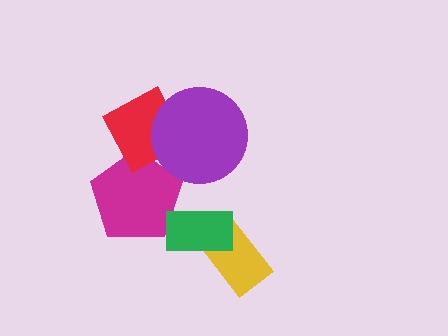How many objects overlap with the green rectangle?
2 objects overlap with the green rectangle.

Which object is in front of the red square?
The purple circle is in front of the red square.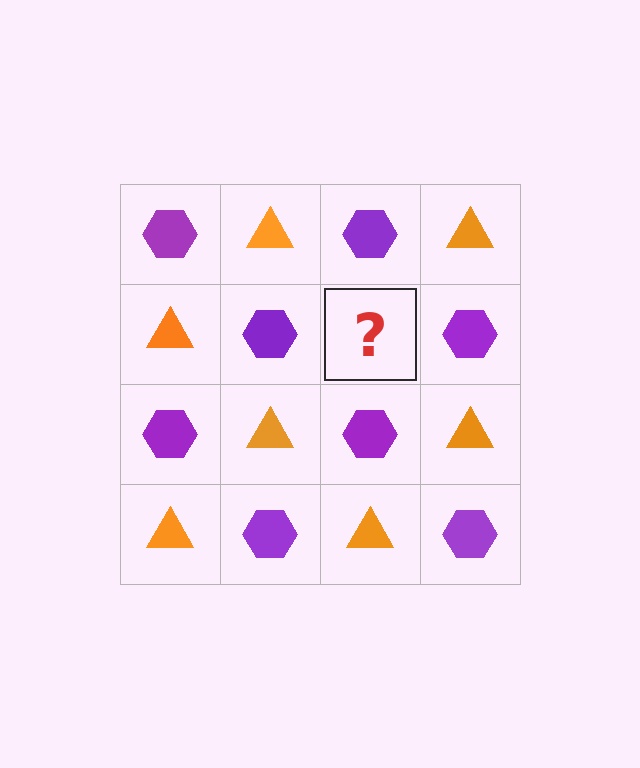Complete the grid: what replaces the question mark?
The question mark should be replaced with an orange triangle.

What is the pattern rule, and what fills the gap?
The rule is that it alternates purple hexagon and orange triangle in a checkerboard pattern. The gap should be filled with an orange triangle.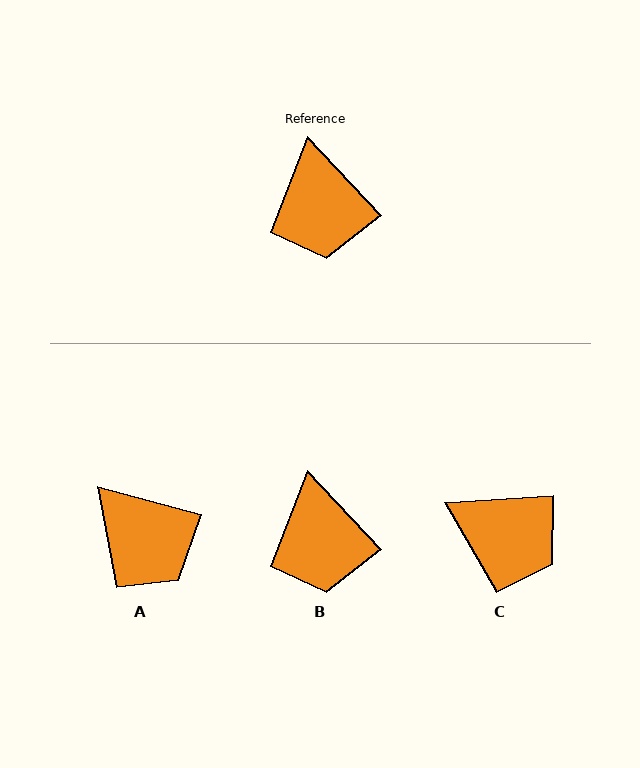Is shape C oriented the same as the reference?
No, it is off by about 51 degrees.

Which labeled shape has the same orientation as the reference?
B.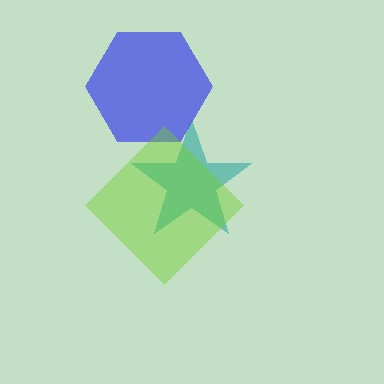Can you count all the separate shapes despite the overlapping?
Yes, there are 3 separate shapes.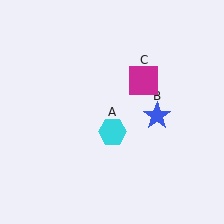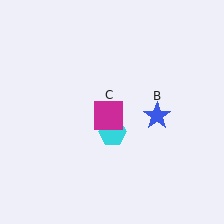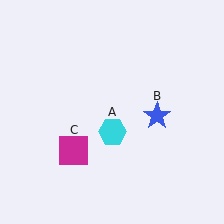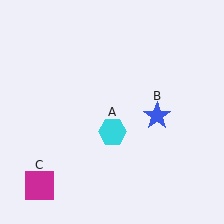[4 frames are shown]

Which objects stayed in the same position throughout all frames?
Cyan hexagon (object A) and blue star (object B) remained stationary.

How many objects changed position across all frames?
1 object changed position: magenta square (object C).